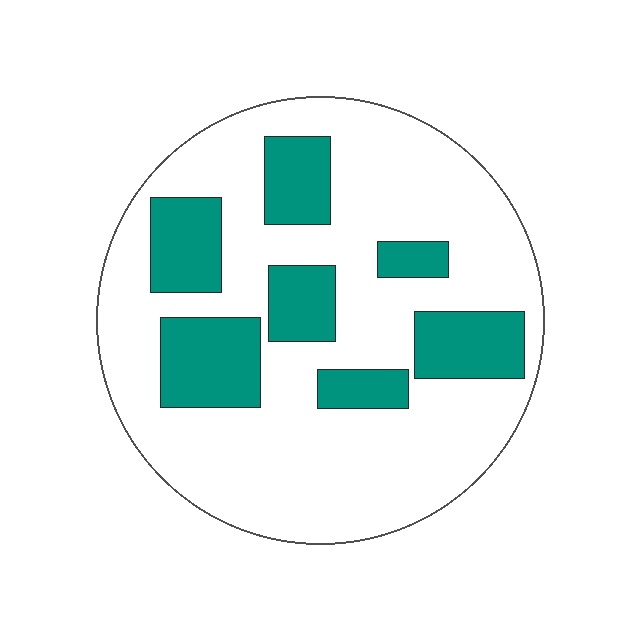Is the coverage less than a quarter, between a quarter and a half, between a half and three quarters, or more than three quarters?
Between a quarter and a half.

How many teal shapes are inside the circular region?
7.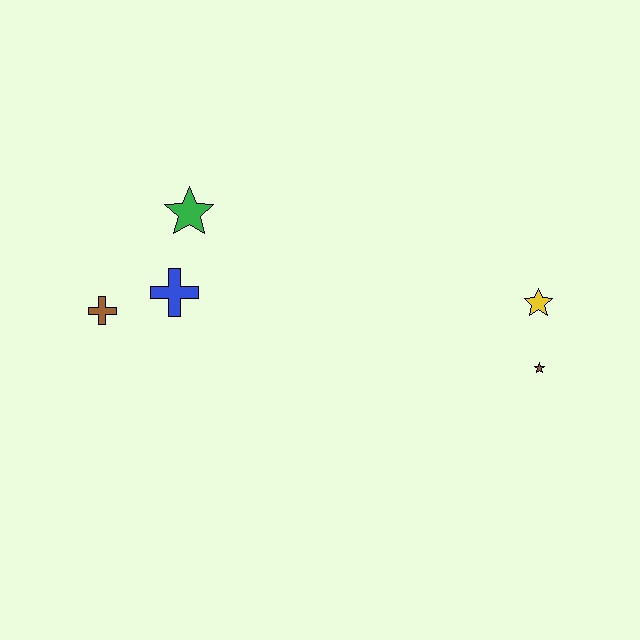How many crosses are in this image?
There are 2 crosses.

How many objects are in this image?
There are 5 objects.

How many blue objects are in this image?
There is 1 blue object.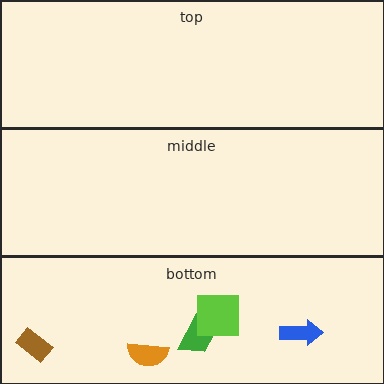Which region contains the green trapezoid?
The bottom region.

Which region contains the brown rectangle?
The bottom region.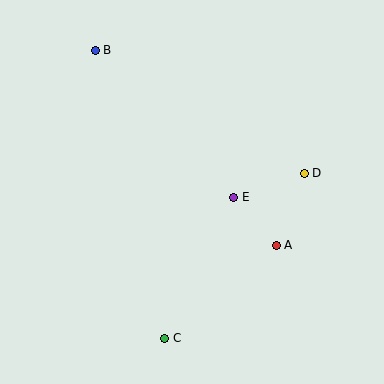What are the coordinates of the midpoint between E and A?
The midpoint between E and A is at (255, 221).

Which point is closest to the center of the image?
Point E at (234, 198) is closest to the center.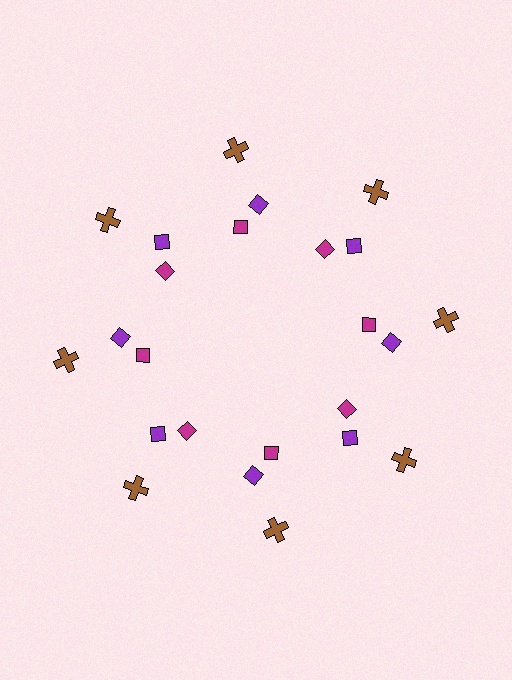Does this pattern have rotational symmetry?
Yes, this pattern has 8-fold rotational symmetry. It looks the same after rotating 45 degrees around the center.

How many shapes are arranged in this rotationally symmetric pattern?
There are 24 shapes, arranged in 8 groups of 3.